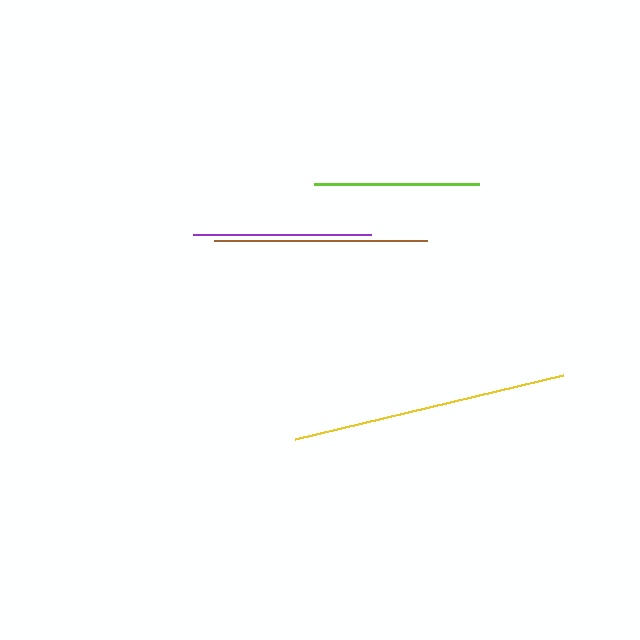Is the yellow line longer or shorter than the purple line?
The yellow line is longer than the purple line.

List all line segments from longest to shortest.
From longest to shortest: yellow, brown, purple, lime.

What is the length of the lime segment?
The lime segment is approximately 164 pixels long.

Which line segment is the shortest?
The lime line is the shortest at approximately 164 pixels.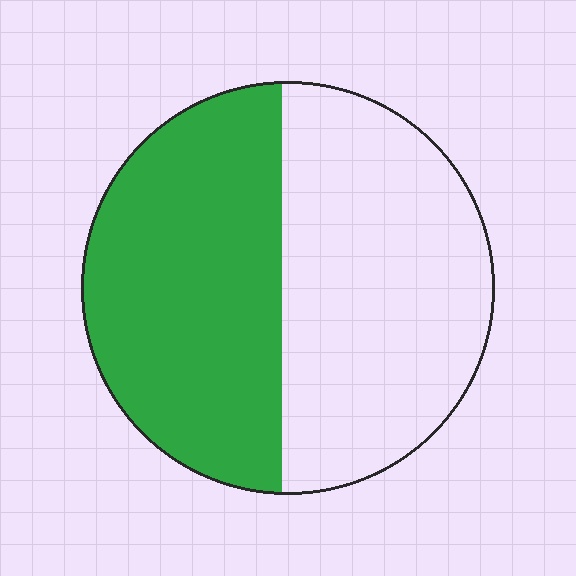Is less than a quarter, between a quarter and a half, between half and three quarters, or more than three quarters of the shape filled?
Between a quarter and a half.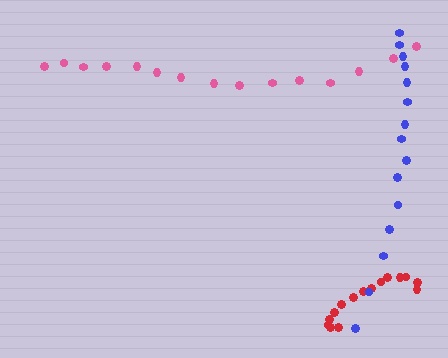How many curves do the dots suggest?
There are 3 distinct paths.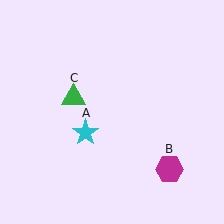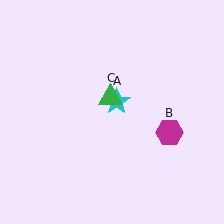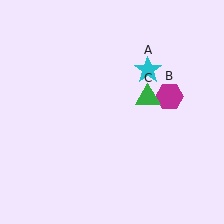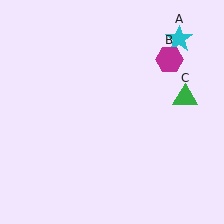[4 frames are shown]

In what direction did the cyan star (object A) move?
The cyan star (object A) moved up and to the right.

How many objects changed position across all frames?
3 objects changed position: cyan star (object A), magenta hexagon (object B), green triangle (object C).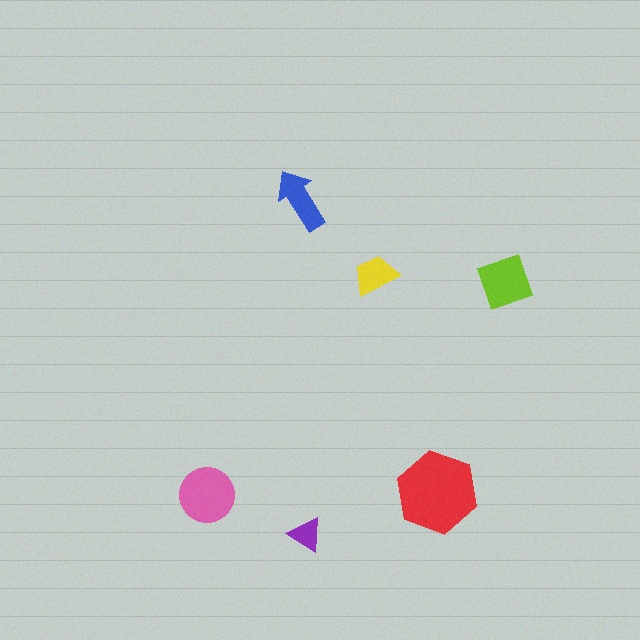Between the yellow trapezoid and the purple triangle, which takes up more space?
The yellow trapezoid.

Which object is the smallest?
The purple triangle.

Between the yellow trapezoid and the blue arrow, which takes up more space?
The blue arrow.